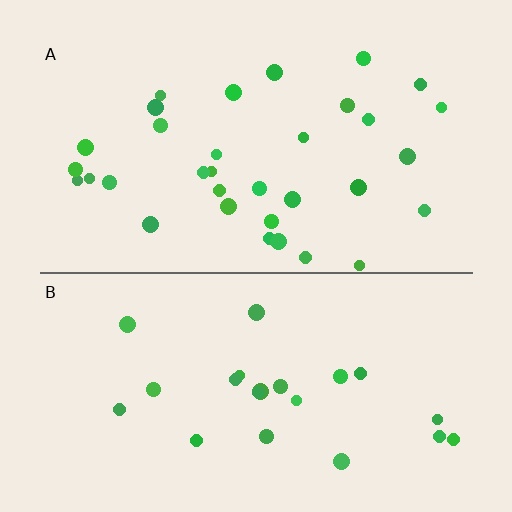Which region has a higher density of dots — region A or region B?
A (the top).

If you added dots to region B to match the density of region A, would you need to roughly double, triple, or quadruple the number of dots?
Approximately double.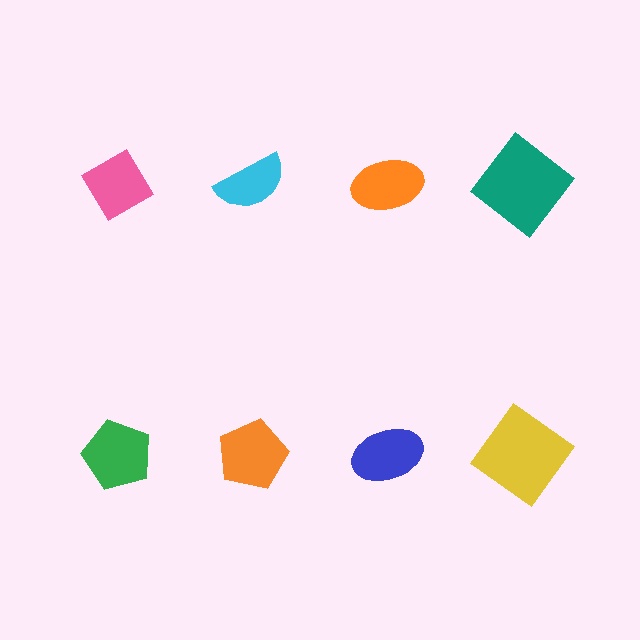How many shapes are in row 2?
4 shapes.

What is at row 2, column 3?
A blue ellipse.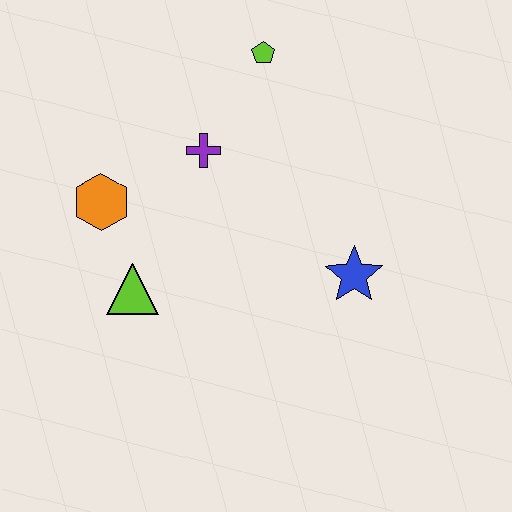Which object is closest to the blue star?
The purple cross is closest to the blue star.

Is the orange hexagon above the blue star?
Yes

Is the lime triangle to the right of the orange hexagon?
Yes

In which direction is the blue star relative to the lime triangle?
The blue star is to the right of the lime triangle.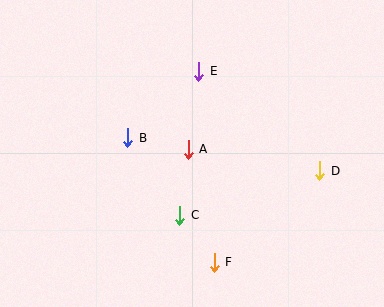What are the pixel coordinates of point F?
Point F is at (214, 262).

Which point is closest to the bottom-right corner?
Point D is closest to the bottom-right corner.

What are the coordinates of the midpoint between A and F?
The midpoint between A and F is at (201, 206).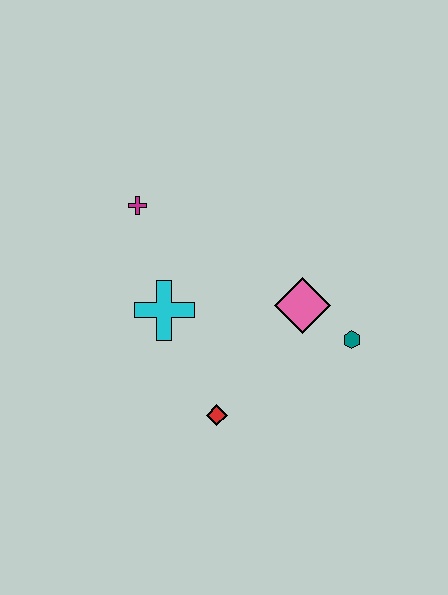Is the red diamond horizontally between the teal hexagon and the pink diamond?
No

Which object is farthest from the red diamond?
The magenta cross is farthest from the red diamond.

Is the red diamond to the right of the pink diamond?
No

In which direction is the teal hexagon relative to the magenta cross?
The teal hexagon is to the right of the magenta cross.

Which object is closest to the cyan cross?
The magenta cross is closest to the cyan cross.